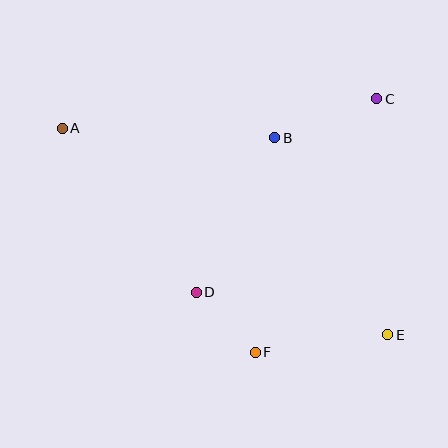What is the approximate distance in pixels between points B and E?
The distance between B and E is approximately 227 pixels.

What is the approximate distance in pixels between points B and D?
The distance between B and D is approximately 174 pixels.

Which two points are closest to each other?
Points D and F are closest to each other.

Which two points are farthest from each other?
Points A and E are farthest from each other.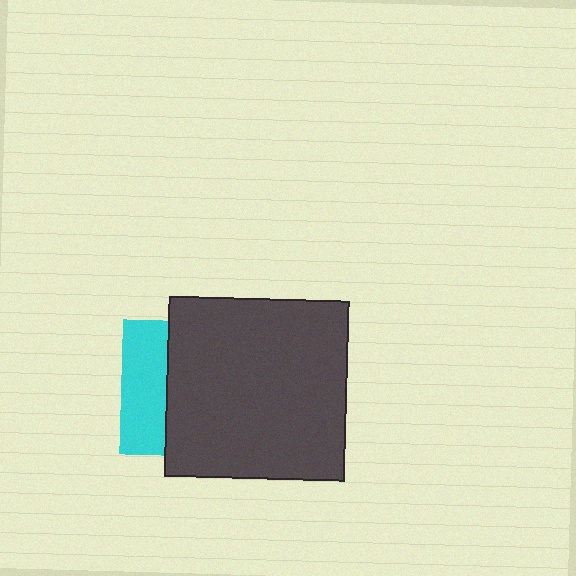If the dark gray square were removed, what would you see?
You would see the complete cyan square.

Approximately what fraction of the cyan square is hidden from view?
Roughly 66% of the cyan square is hidden behind the dark gray square.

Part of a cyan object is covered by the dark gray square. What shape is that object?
It is a square.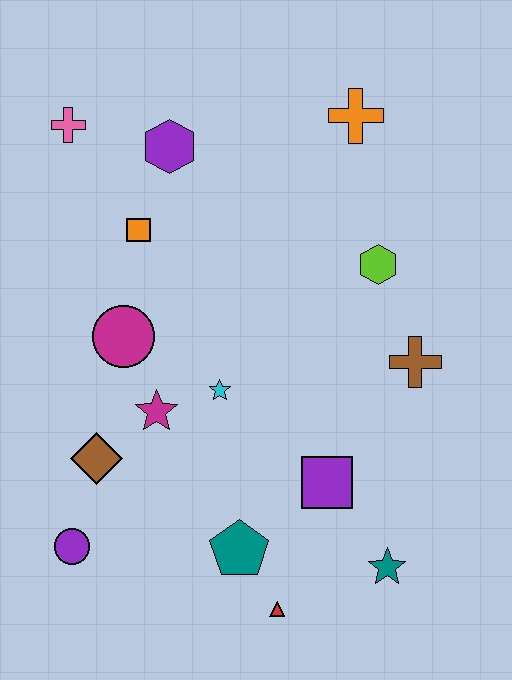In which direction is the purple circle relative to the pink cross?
The purple circle is below the pink cross.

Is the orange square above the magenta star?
Yes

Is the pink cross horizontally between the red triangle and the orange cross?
No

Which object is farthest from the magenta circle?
The teal star is farthest from the magenta circle.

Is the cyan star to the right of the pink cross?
Yes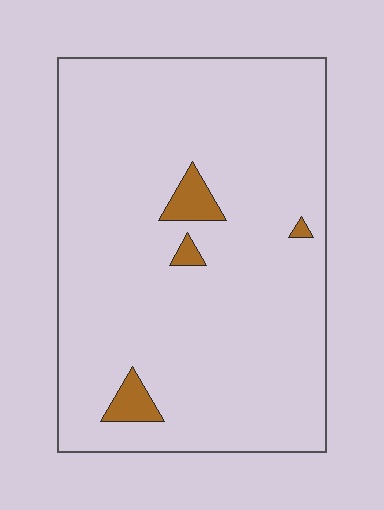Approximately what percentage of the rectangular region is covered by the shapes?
Approximately 5%.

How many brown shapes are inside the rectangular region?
4.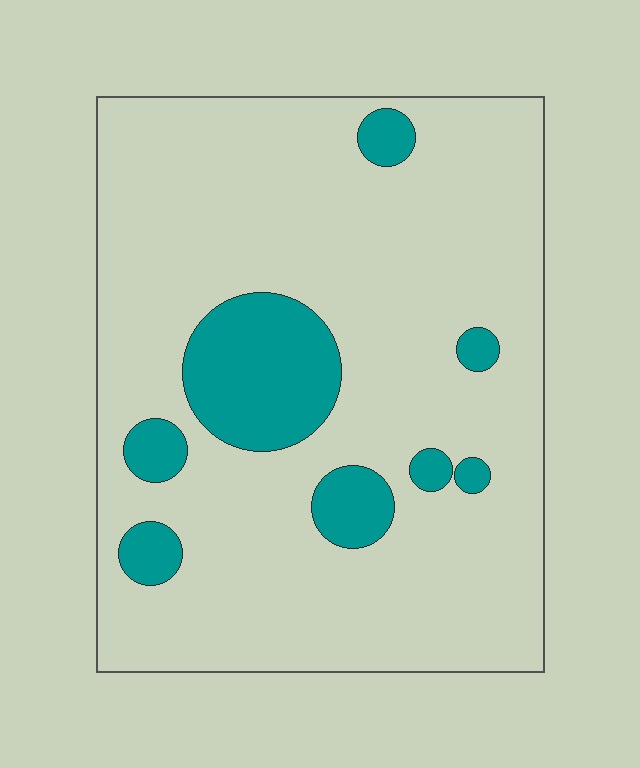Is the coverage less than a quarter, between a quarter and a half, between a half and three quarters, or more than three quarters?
Less than a quarter.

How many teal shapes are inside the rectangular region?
8.